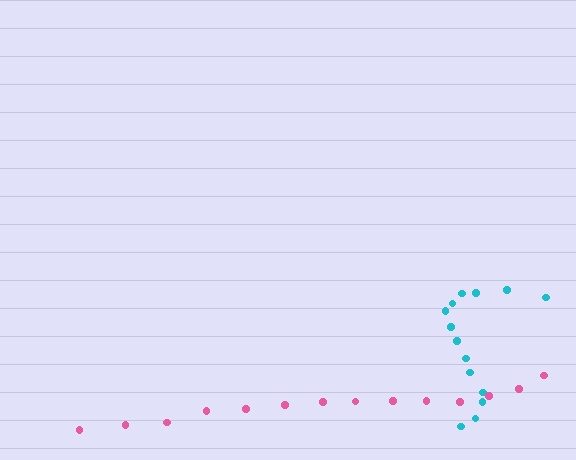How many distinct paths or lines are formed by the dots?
There are 2 distinct paths.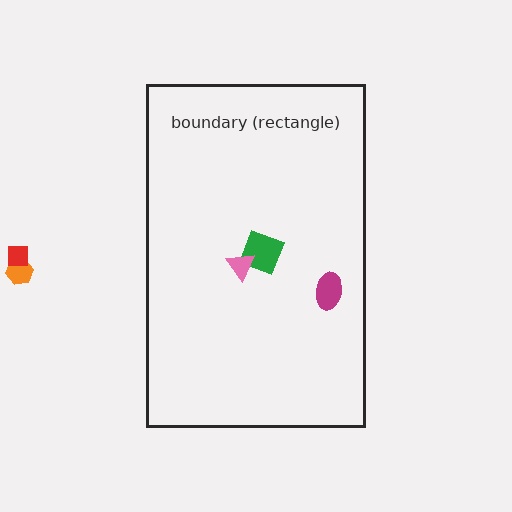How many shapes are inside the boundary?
3 inside, 2 outside.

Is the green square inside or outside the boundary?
Inside.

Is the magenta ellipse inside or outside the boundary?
Inside.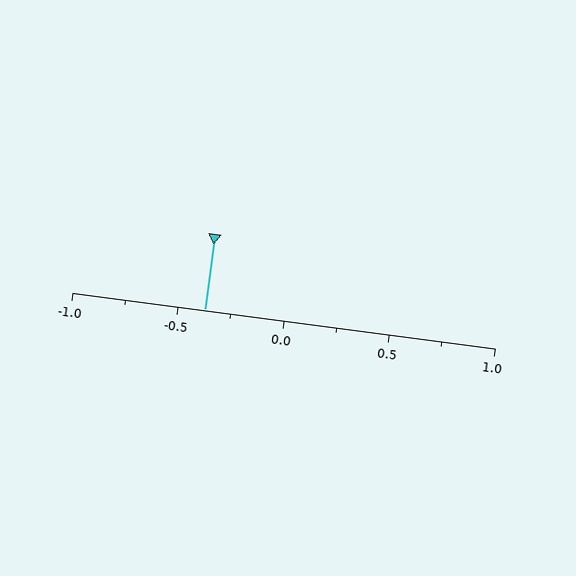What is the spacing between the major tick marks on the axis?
The major ticks are spaced 0.5 apart.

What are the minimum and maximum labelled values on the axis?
The axis runs from -1.0 to 1.0.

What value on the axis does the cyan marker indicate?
The marker indicates approximately -0.38.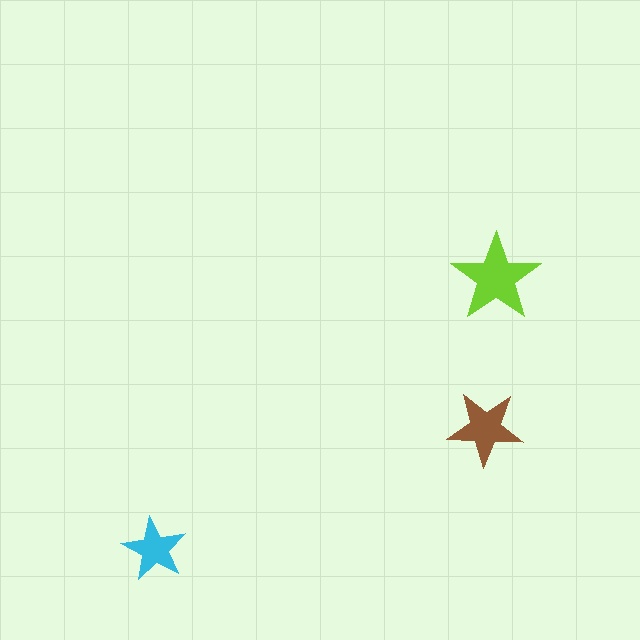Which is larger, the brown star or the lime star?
The lime one.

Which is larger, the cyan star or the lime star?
The lime one.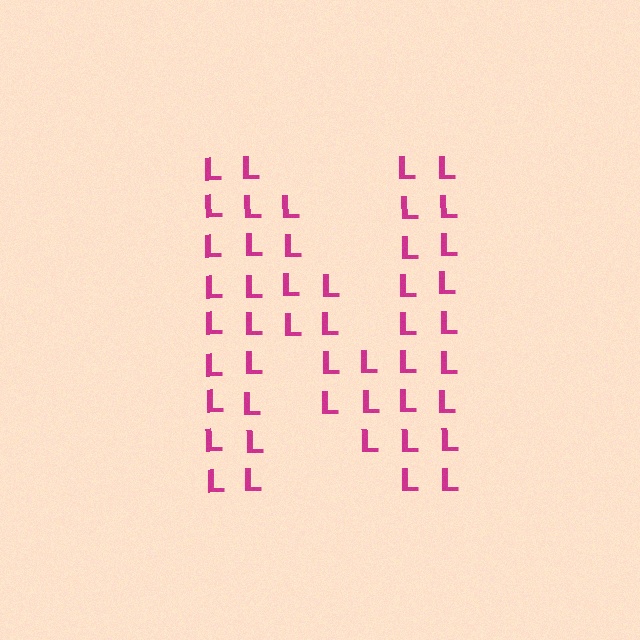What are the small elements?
The small elements are letter L's.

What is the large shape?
The large shape is the letter N.